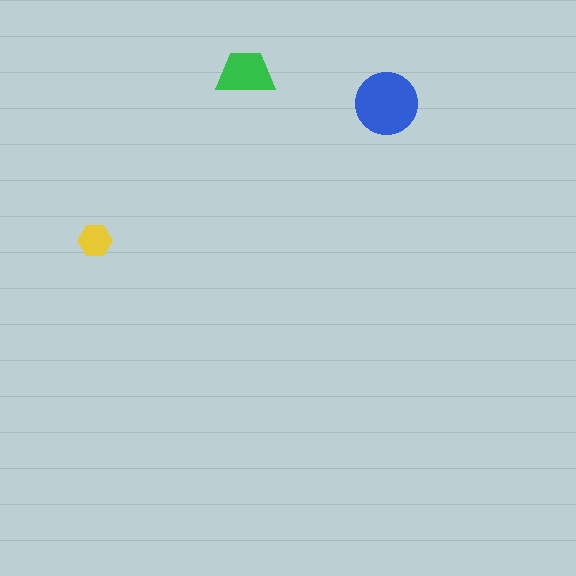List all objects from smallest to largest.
The yellow hexagon, the green trapezoid, the blue circle.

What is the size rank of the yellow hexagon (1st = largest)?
3rd.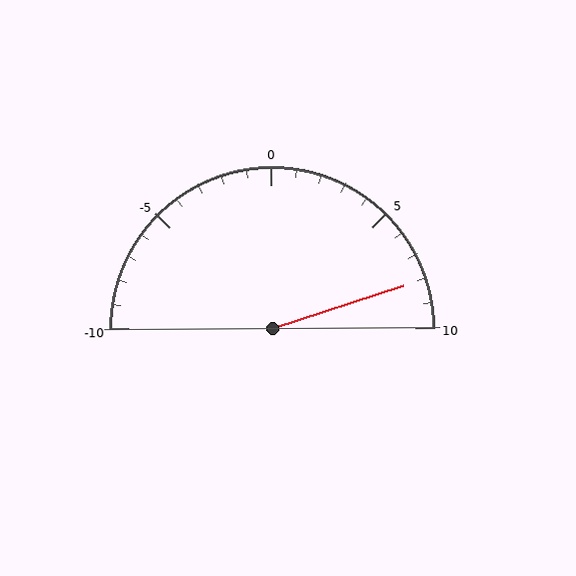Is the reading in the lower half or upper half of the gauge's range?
The reading is in the upper half of the range (-10 to 10).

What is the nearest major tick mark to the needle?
The nearest major tick mark is 10.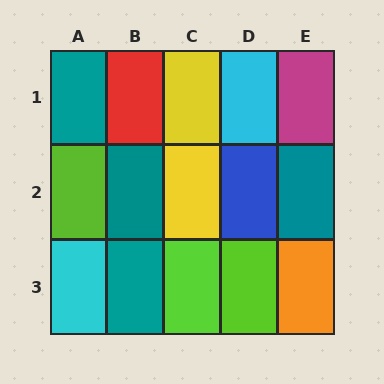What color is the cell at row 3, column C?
Lime.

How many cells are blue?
1 cell is blue.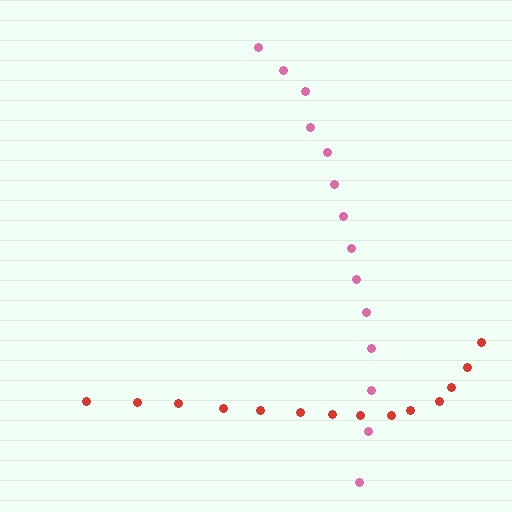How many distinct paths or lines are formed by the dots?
There are 2 distinct paths.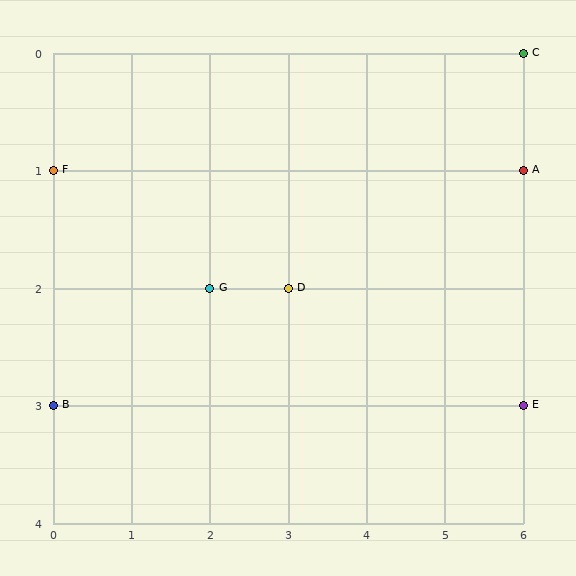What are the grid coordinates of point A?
Point A is at grid coordinates (6, 1).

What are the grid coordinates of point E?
Point E is at grid coordinates (6, 3).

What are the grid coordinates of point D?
Point D is at grid coordinates (3, 2).